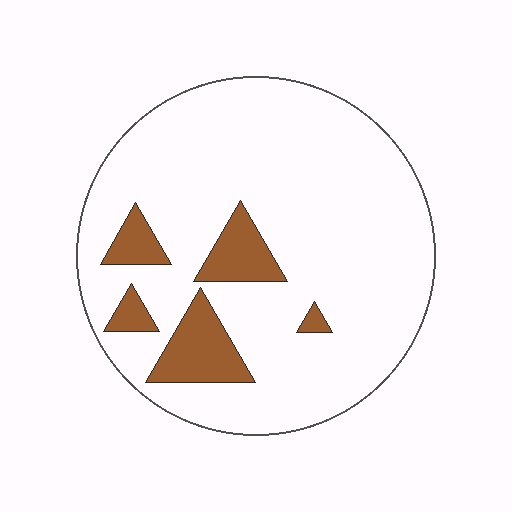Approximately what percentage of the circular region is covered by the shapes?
Approximately 15%.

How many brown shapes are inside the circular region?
5.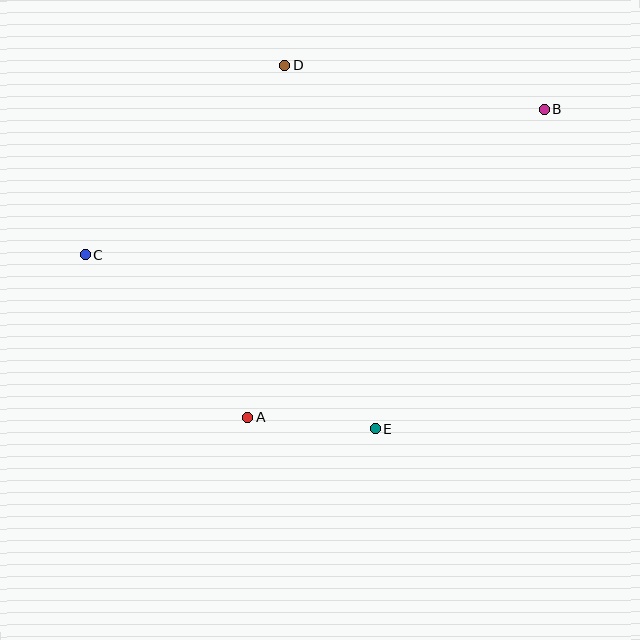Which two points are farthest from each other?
Points B and C are farthest from each other.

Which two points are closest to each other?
Points A and E are closest to each other.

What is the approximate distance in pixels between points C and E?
The distance between C and E is approximately 338 pixels.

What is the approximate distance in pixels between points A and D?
The distance between A and D is approximately 354 pixels.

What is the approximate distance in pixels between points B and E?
The distance between B and E is approximately 361 pixels.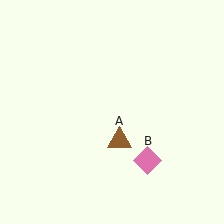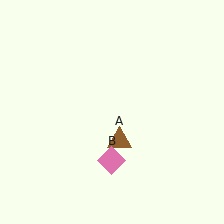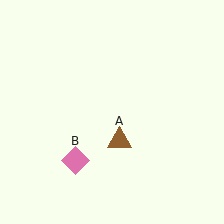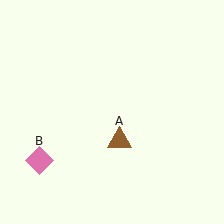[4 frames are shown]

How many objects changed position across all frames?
1 object changed position: pink diamond (object B).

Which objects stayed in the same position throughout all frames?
Brown triangle (object A) remained stationary.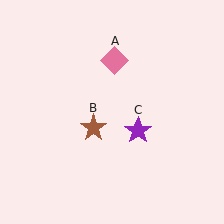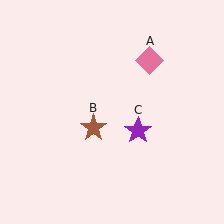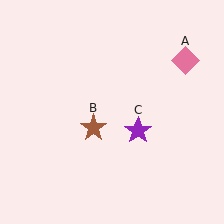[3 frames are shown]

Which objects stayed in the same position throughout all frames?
Brown star (object B) and purple star (object C) remained stationary.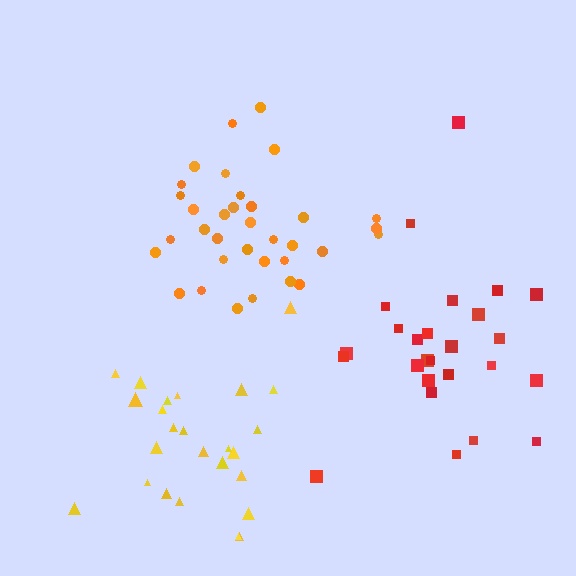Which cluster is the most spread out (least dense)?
Red.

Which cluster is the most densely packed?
Orange.